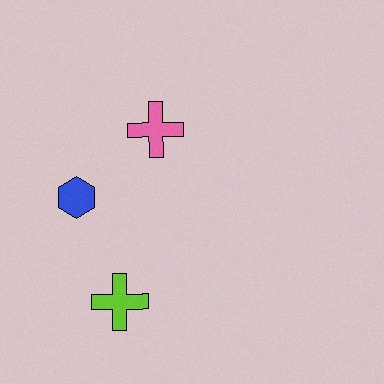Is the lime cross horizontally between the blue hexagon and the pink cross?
Yes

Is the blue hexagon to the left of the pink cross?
Yes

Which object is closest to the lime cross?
The blue hexagon is closest to the lime cross.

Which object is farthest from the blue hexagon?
The lime cross is farthest from the blue hexagon.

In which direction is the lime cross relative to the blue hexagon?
The lime cross is below the blue hexagon.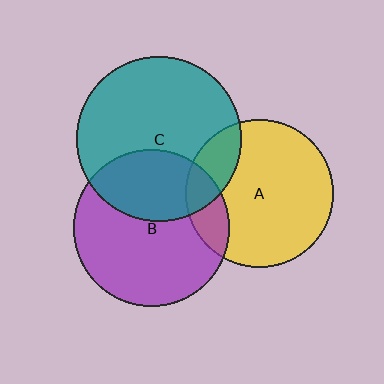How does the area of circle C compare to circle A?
Approximately 1.2 times.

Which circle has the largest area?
Circle C (teal).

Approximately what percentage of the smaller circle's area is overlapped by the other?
Approximately 15%.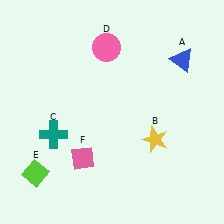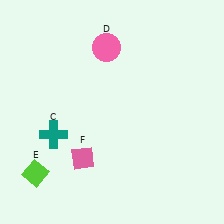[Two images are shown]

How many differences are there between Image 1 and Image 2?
There are 2 differences between the two images.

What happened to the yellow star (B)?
The yellow star (B) was removed in Image 2. It was in the bottom-right area of Image 1.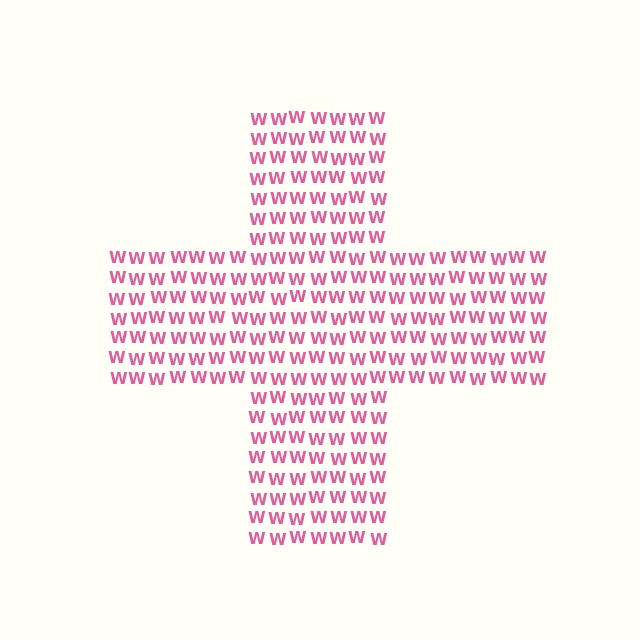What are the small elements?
The small elements are letter W's.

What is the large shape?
The large shape is a cross.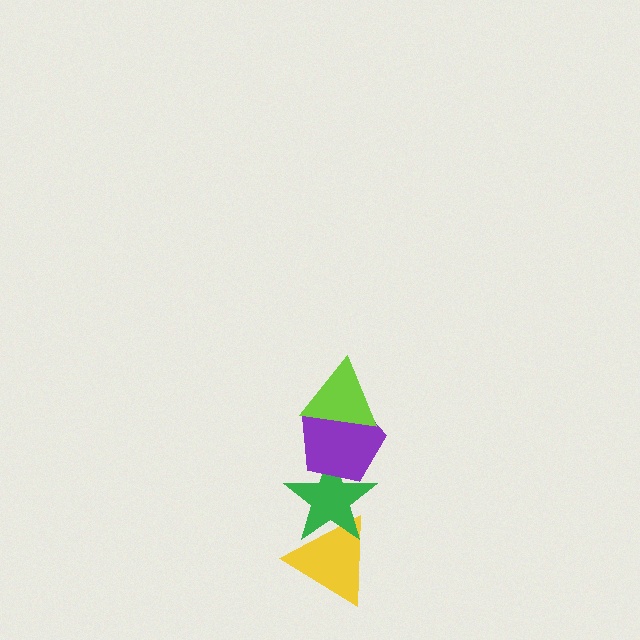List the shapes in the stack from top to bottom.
From top to bottom: the lime triangle, the purple pentagon, the green star, the yellow triangle.